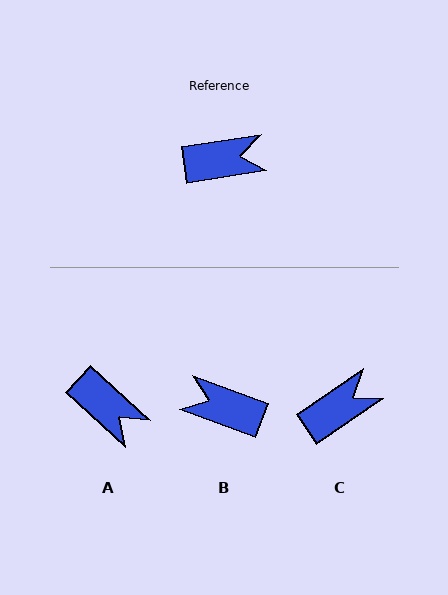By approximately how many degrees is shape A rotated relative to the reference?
Approximately 52 degrees clockwise.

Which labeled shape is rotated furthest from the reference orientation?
B, about 151 degrees away.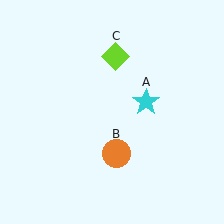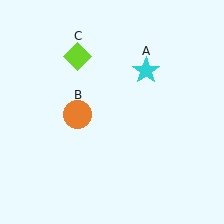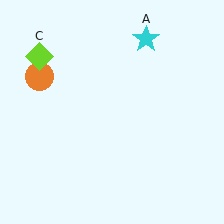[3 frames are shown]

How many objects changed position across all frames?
3 objects changed position: cyan star (object A), orange circle (object B), lime diamond (object C).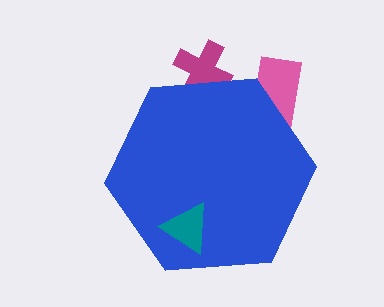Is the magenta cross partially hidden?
Yes, the magenta cross is partially hidden behind the blue hexagon.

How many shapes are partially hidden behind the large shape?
2 shapes are partially hidden.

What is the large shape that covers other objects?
A blue hexagon.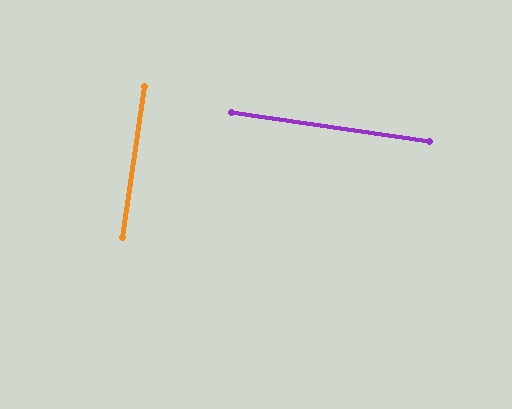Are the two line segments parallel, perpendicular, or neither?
Perpendicular — they meet at approximately 90°.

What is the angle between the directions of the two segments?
Approximately 90 degrees.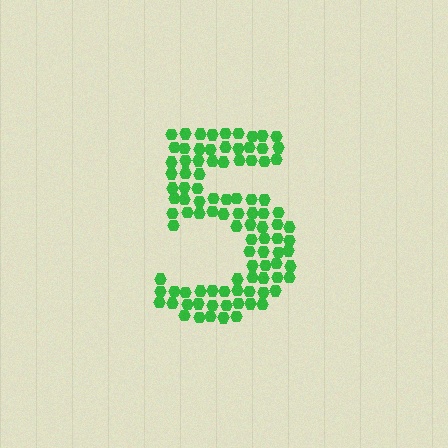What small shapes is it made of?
It is made of small hexagons.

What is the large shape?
The large shape is the digit 5.